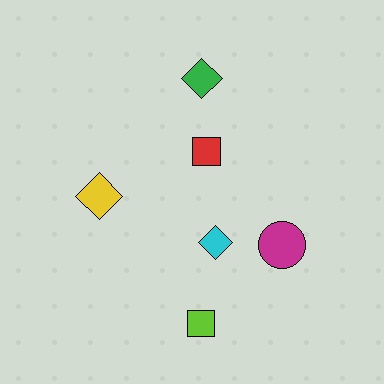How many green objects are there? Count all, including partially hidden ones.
There is 1 green object.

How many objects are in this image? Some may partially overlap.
There are 6 objects.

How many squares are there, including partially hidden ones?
There are 2 squares.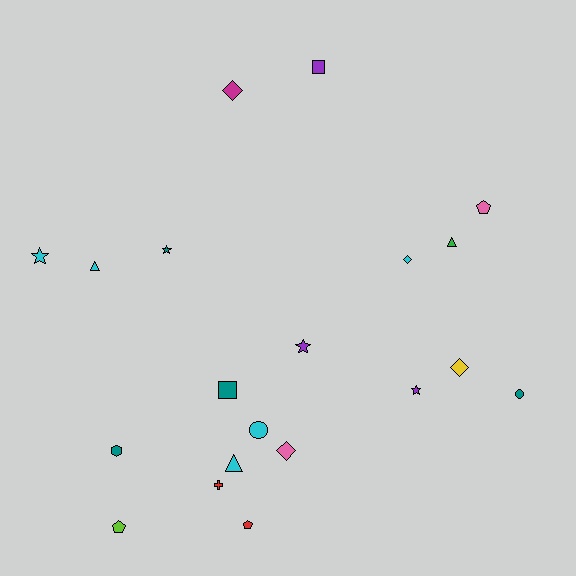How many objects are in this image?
There are 20 objects.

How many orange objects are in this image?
There are no orange objects.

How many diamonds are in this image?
There are 4 diamonds.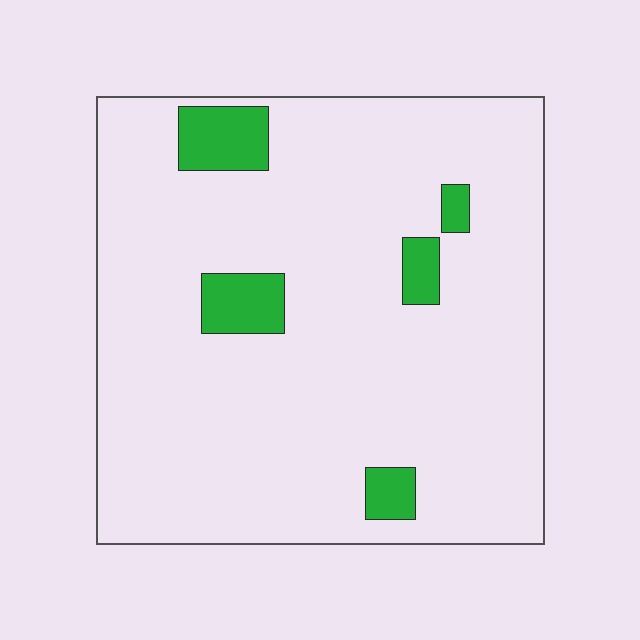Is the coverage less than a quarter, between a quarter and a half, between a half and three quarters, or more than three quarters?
Less than a quarter.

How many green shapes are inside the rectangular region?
5.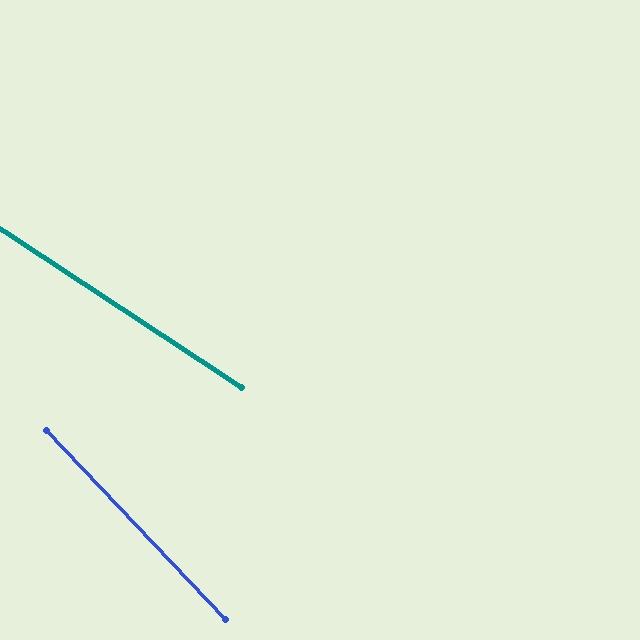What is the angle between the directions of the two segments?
Approximately 13 degrees.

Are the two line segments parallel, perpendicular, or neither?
Neither parallel nor perpendicular — they differ by about 13°.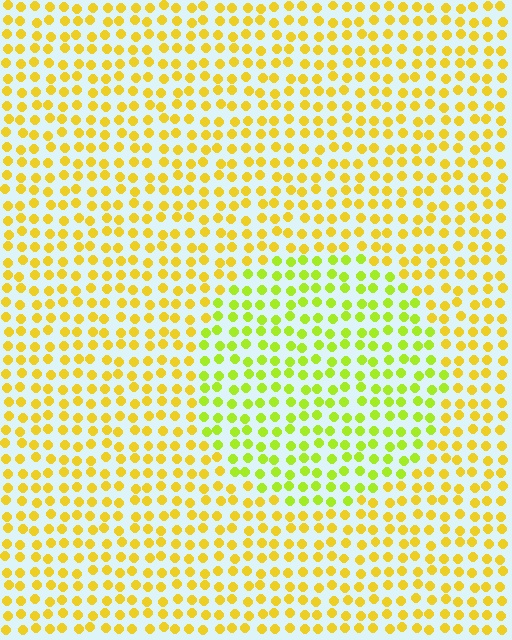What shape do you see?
I see a circle.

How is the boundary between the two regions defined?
The boundary is defined purely by a slight shift in hue (about 31 degrees). Spacing, size, and orientation are identical on both sides.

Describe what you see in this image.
The image is filled with small yellow elements in a uniform arrangement. A circle-shaped region is visible where the elements are tinted to a slightly different hue, forming a subtle color boundary.